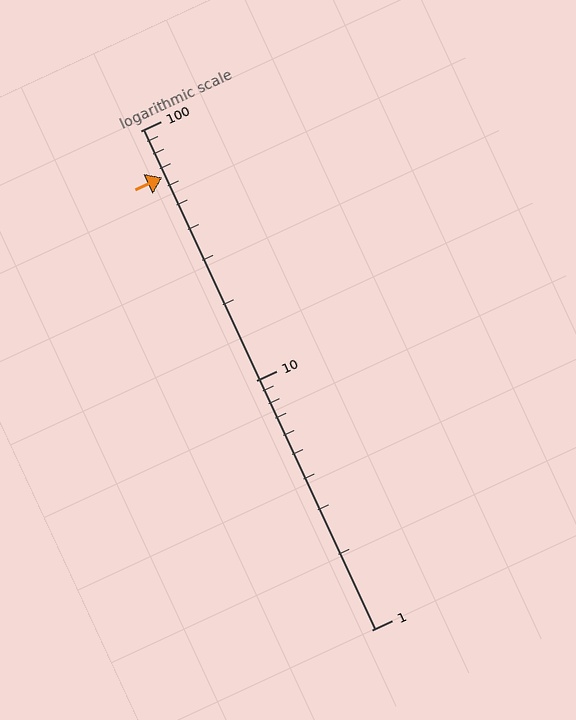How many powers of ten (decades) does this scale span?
The scale spans 2 decades, from 1 to 100.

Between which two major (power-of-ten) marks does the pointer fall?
The pointer is between 10 and 100.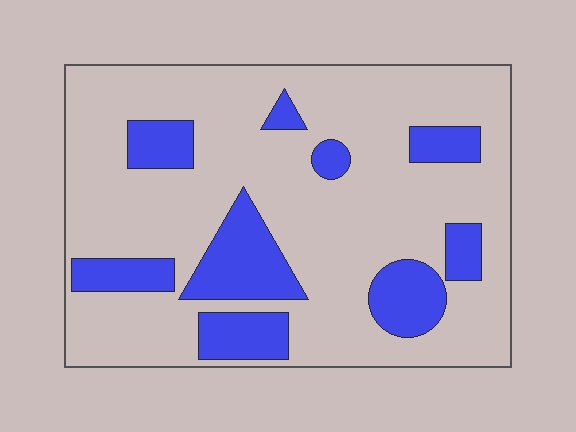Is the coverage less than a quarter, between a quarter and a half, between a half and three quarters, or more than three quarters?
Less than a quarter.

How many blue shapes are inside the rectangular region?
9.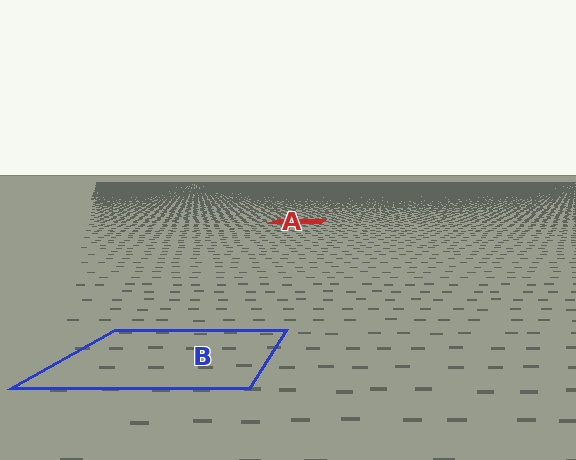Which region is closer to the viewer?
Region B is closer. The texture elements there are larger and more spread out.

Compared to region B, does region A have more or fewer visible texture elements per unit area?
Region A has more texture elements per unit area — they are packed more densely because it is farther away.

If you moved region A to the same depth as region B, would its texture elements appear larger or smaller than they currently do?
They would appear larger. At a closer depth, the same texture elements are projected at a bigger on-screen size.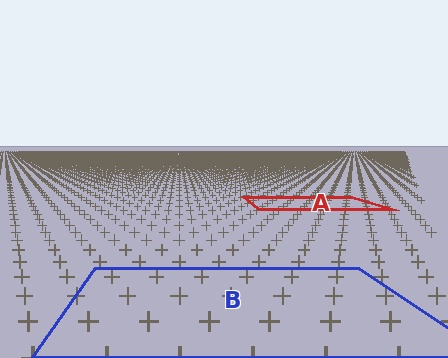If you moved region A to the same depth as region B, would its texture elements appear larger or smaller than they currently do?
They would appear larger. At a closer depth, the same texture elements are projected at a bigger on-screen size.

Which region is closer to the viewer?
Region B is closer. The texture elements there are larger and more spread out.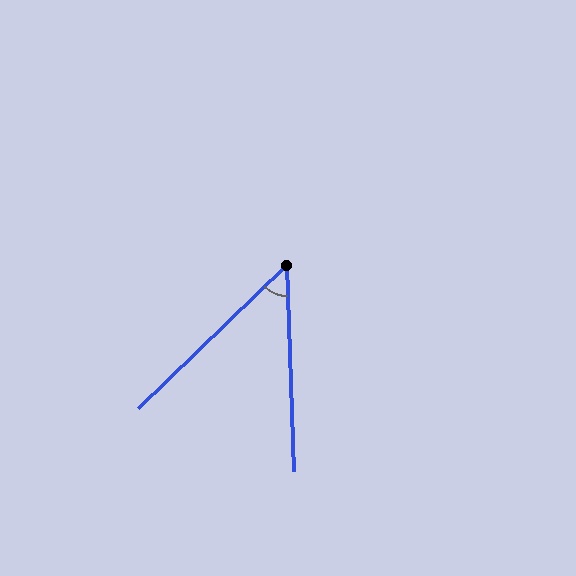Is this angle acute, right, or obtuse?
It is acute.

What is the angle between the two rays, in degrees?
Approximately 48 degrees.